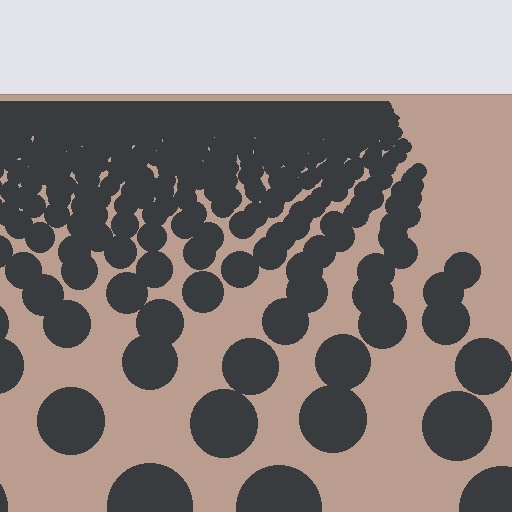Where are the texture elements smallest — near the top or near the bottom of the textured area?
Near the top.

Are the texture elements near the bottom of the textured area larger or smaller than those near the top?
Larger. Near the bottom, elements are closer to the viewer and appear at a bigger on-screen size.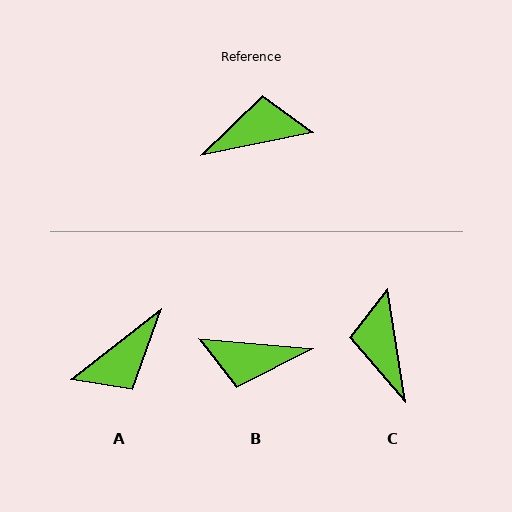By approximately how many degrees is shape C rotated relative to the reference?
Approximately 87 degrees counter-clockwise.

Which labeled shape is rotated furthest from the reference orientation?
B, about 163 degrees away.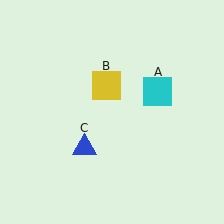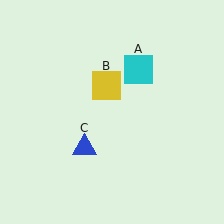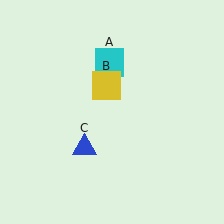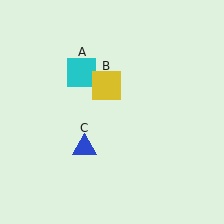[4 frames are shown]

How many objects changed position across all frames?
1 object changed position: cyan square (object A).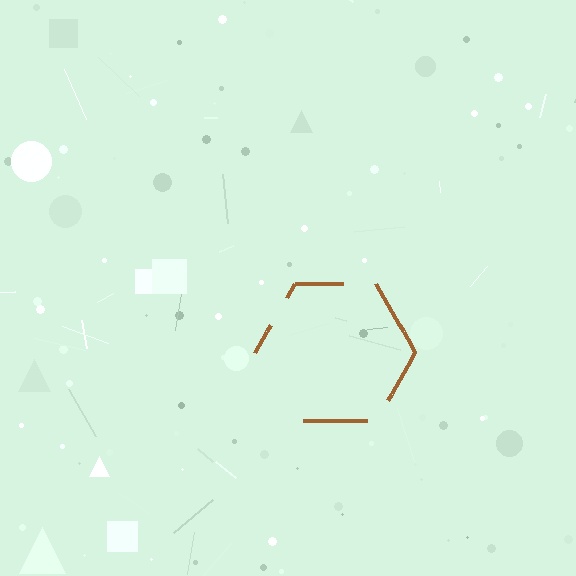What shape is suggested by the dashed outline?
The dashed outline suggests a hexagon.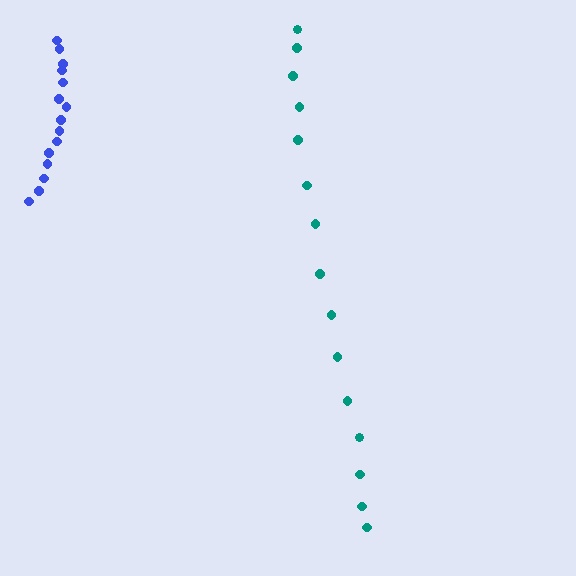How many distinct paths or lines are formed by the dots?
There are 2 distinct paths.